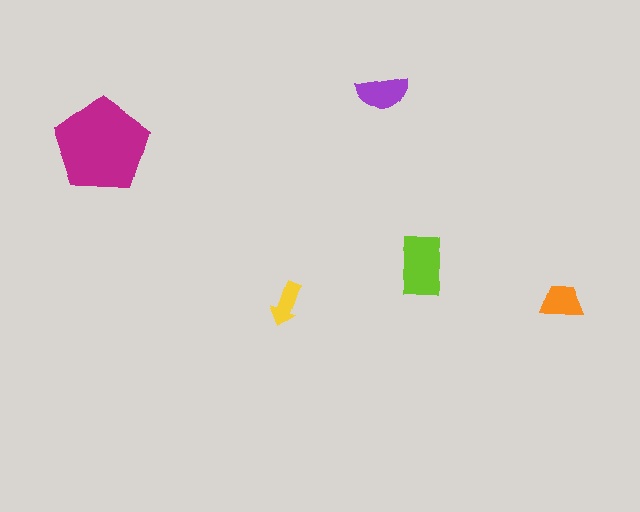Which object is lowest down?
The yellow arrow is bottommost.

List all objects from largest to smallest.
The magenta pentagon, the lime rectangle, the purple semicircle, the orange trapezoid, the yellow arrow.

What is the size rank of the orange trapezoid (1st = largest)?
4th.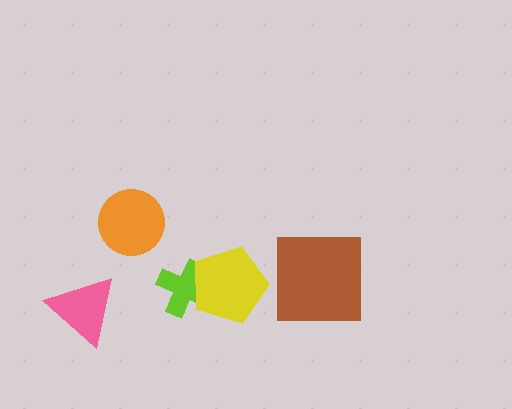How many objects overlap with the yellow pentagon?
1 object overlaps with the yellow pentagon.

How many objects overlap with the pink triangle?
0 objects overlap with the pink triangle.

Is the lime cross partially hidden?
Yes, it is partially covered by another shape.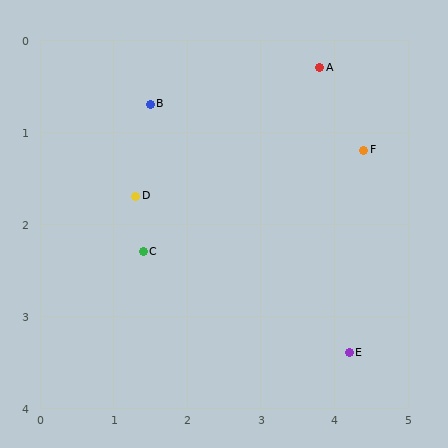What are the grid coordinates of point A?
Point A is at approximately (3.8, 0.3).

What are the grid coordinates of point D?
Point D is at approximately (1.3, 1.7).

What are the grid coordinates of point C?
Point C is at approximately (1.4, 2.3).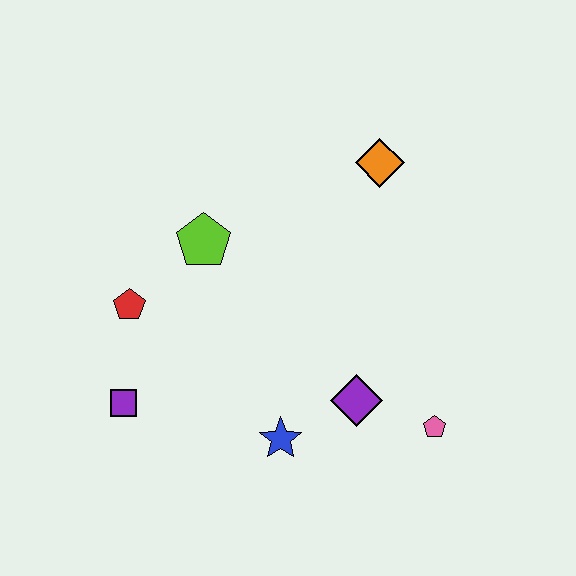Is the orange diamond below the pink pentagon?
No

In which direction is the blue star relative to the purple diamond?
The blue star is to the left of the purple diamond.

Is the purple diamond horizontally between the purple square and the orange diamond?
Yes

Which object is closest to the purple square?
The red pentagon is closest to the purple square.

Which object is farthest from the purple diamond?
The red pentagon is farthest from the purple diamond.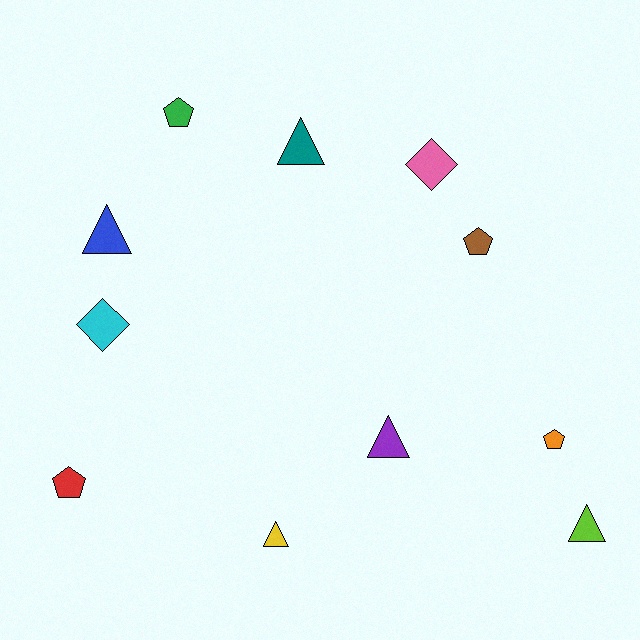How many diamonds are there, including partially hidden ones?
There are 2 diamonds.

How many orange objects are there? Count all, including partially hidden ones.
There is 1 orange object.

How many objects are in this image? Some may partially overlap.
There are 11 objects.